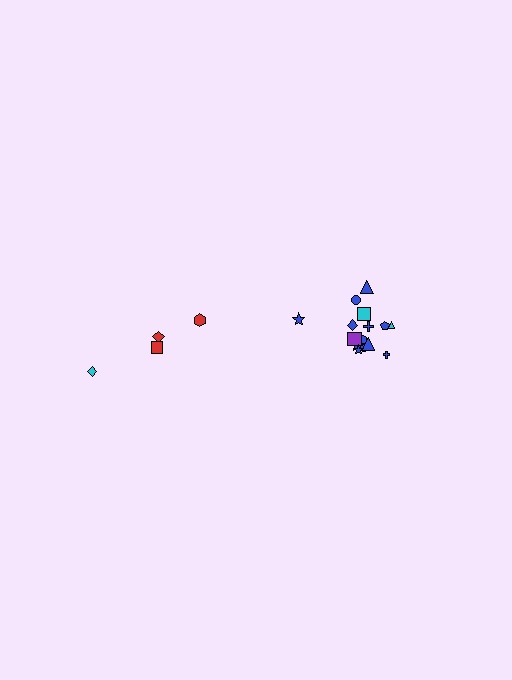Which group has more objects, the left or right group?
The right group.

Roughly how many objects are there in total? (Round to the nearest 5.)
Roughly 20 objects in total.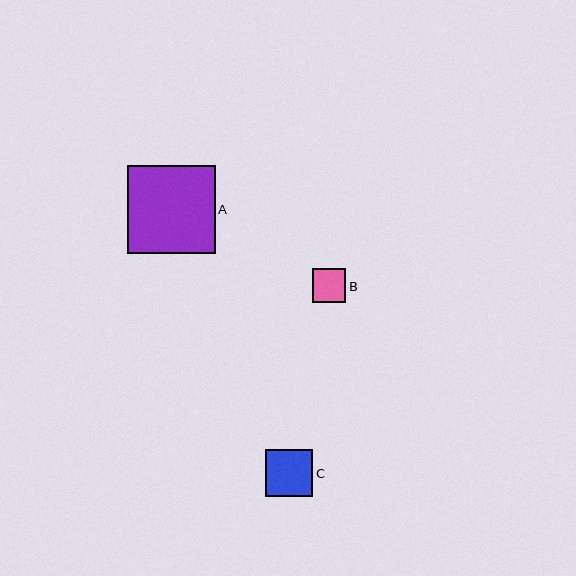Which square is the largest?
Square A is the largest with a size of approximately 88 pixels.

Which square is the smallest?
Square B is the smallest with a size of approximately 33 pixels.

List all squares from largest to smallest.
From largest to smallest: A, C, B.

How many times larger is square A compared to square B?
Square A is approximately 2.6 times the size of square B.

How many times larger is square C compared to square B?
Square C is approximately 1.4 times the size of square B.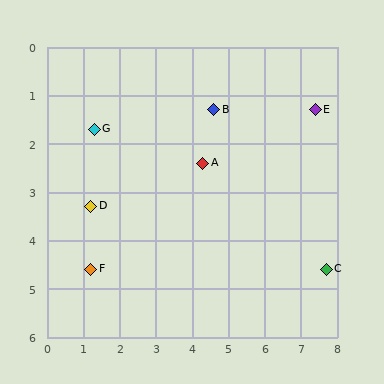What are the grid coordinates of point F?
Point F is at approximately (1.2, 4.6).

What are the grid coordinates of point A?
Point A is at approximately (4.3, 2.4).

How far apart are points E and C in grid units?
Points E and C are about 3.3 grid units apart.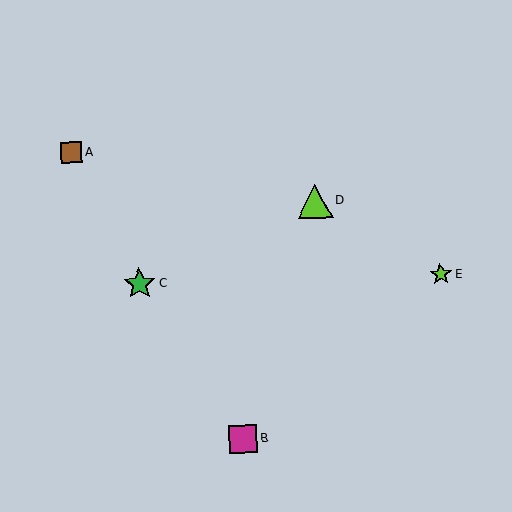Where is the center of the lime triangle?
The center of the lime triangle is at (315, 201).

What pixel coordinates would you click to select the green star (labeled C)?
Click at (140, 284) to select the green star C.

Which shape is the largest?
The lime triangle (labeled D) is the largest.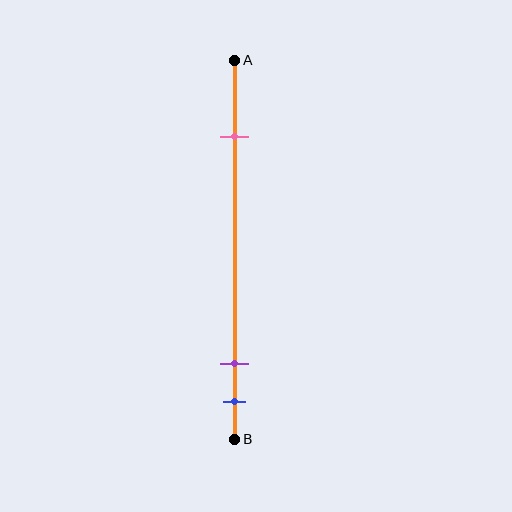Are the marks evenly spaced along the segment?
No, the marks are not evenly spaced.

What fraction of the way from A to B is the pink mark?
The pink mark is approximately 20% (0.2) of the way from A to B.